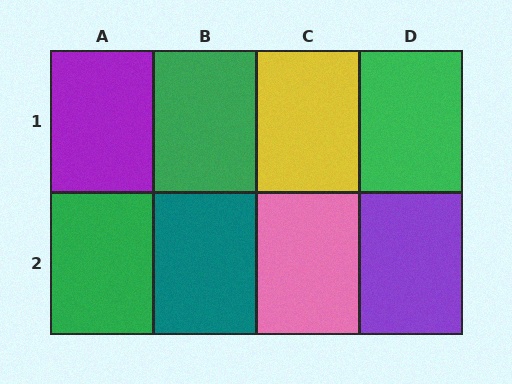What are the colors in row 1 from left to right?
Purple, green, yellow, green.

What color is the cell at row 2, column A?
Green.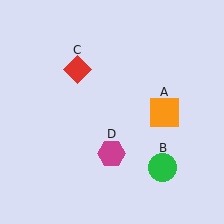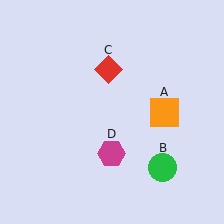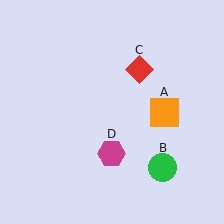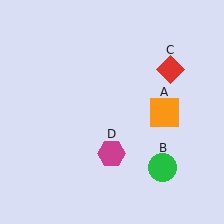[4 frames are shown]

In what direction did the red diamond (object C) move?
The red diamond (object C) moved right.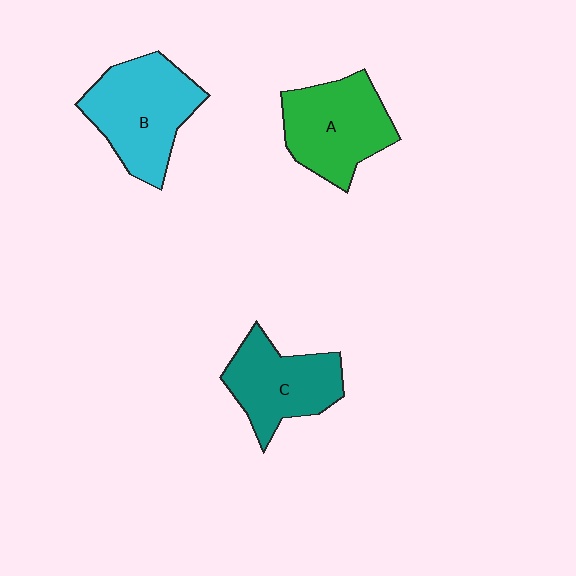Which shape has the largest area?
Shape B (cyan).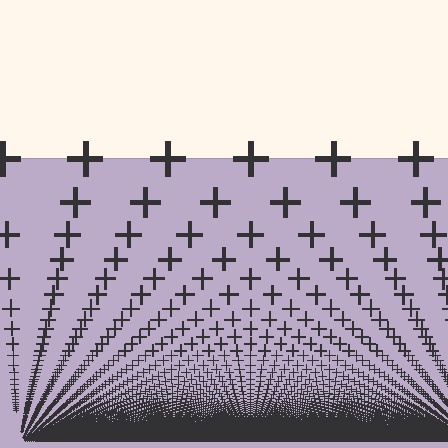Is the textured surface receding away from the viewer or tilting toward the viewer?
The surface appears to tilt toward the viewer. Texture elements get larger and sparser toward the top.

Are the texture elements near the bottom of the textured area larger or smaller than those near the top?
Smaller. The gradient is inverted — elements near the bottom are smaller and denser.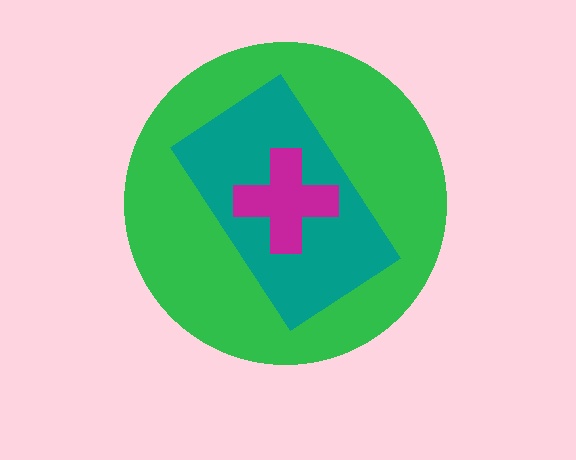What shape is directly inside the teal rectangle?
The magenta cross.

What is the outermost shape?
The green circle.